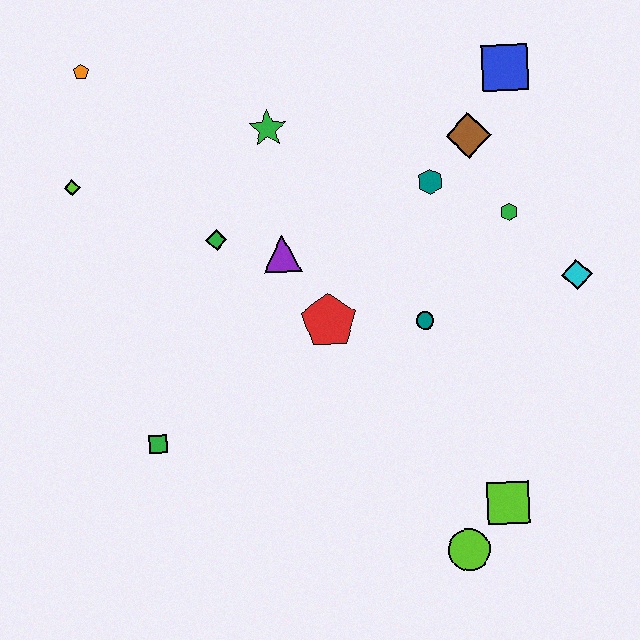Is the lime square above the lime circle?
Yes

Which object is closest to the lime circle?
The lime square is closest to the lime circle.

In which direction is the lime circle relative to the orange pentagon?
The lime circle is below the orange pentagon.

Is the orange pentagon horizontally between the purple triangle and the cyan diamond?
No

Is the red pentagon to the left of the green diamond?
No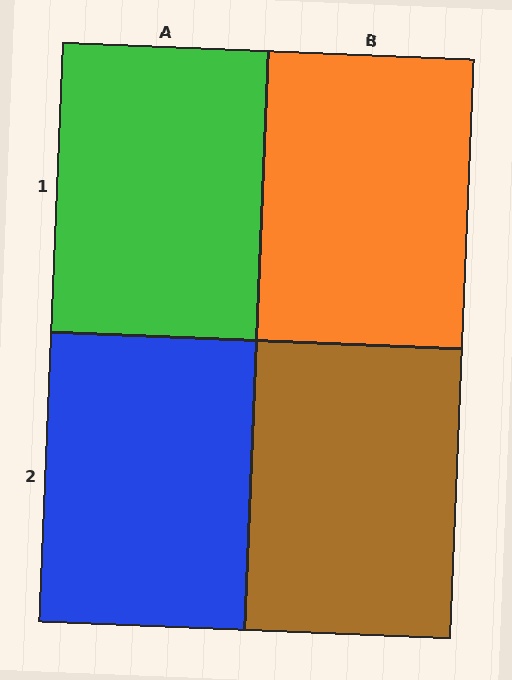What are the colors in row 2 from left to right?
Blue, brown.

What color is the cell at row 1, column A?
Green.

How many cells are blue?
1 cell is blue.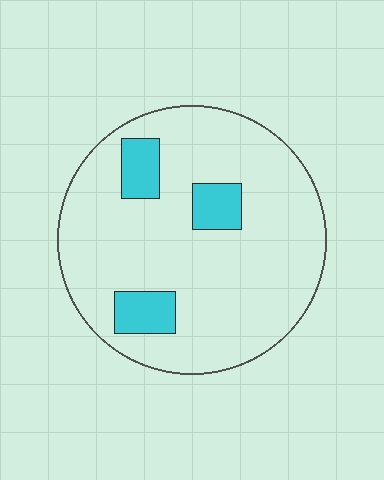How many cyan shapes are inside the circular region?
3.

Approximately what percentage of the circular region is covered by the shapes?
Approximately 15%.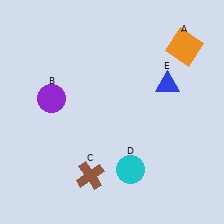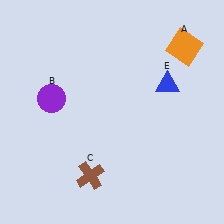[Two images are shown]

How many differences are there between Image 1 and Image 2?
There is 1 difference between the two images.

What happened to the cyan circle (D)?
The cyan circle (D) was removed in Image 2. It was in the bottom-right area of Image 1.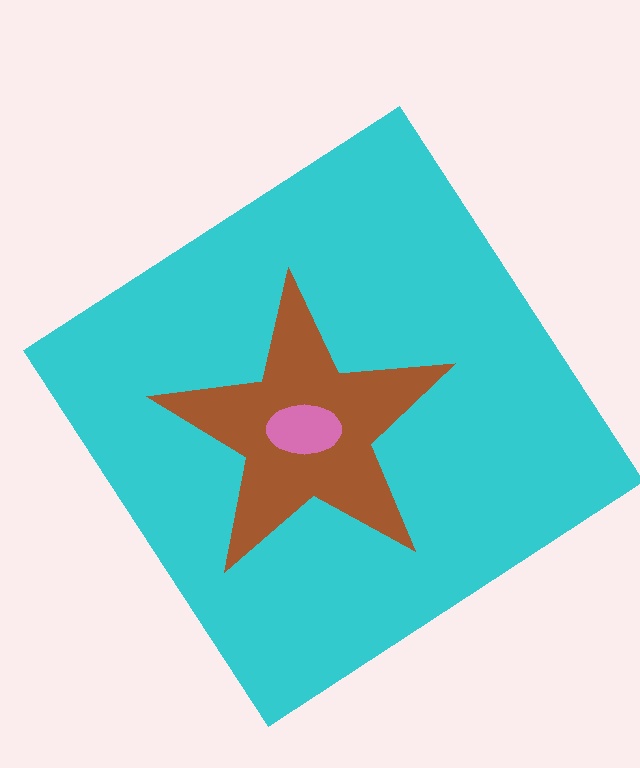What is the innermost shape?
The pink ellipse.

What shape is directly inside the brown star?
The pink ellipse.